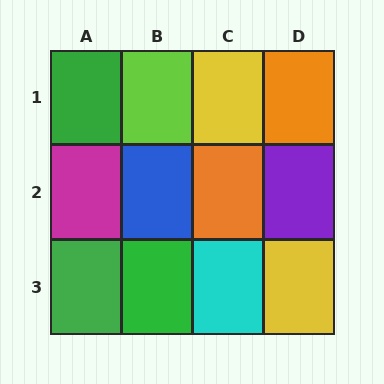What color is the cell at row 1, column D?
Orange.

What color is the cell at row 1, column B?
Lime.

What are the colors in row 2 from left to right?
Magenta, blue, orange, purple.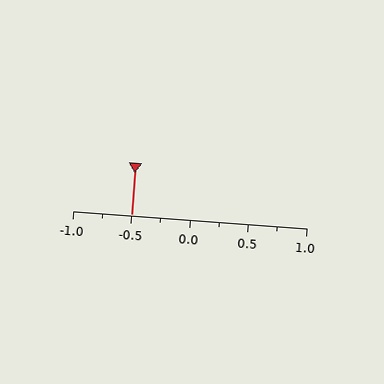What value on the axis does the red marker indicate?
The marker indicates approximately -0.5.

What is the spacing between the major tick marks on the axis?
The major ticks are spaced 0.5 apart.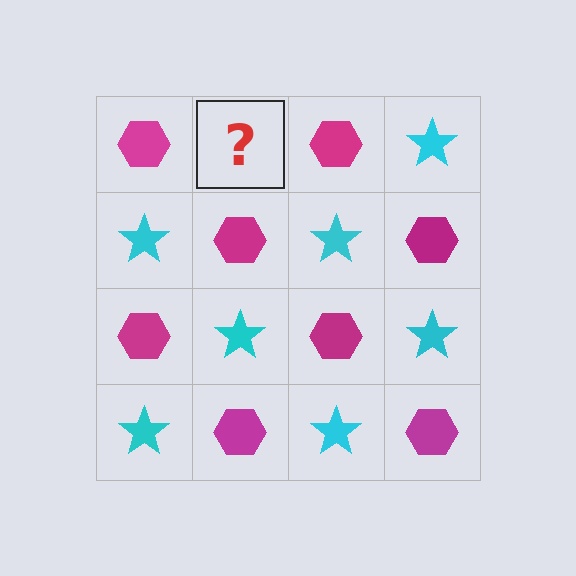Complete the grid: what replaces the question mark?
The question mark should be replaced with a cyan star.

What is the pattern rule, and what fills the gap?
The rule is that it alternates magenta hexagon and cyan star in a checkerboard pattern. The gap should be filled with a cyan star.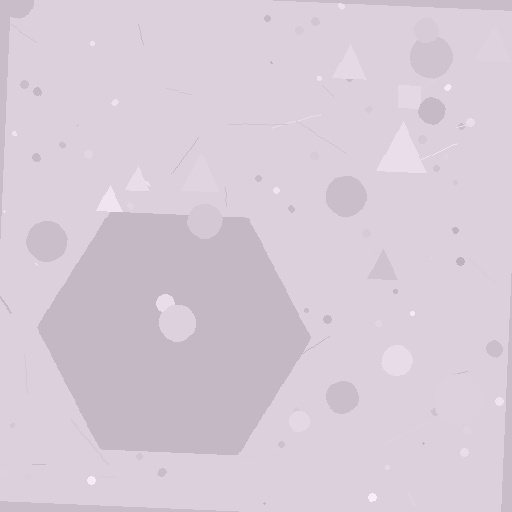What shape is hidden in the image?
A hexagon is hidden in the image.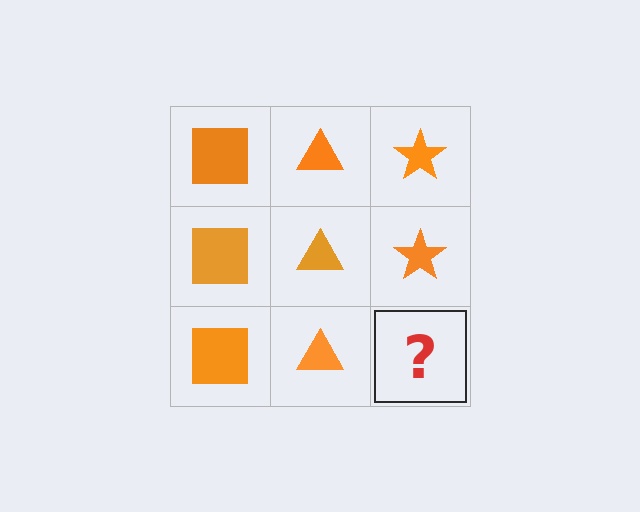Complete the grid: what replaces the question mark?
The question mark should be replaced with an orange star.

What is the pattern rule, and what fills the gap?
The rule is that each column has a consistent shape. The gap should be filled with an orange star.